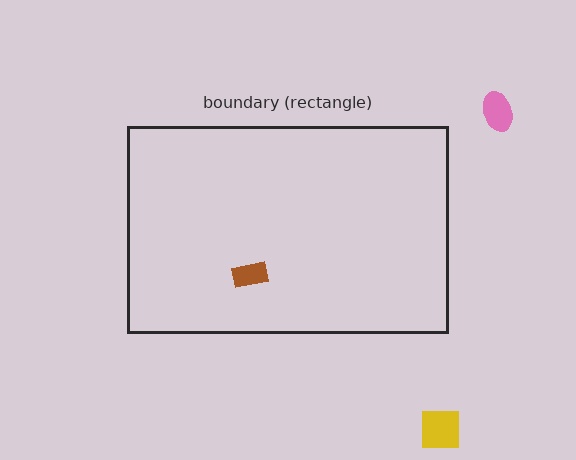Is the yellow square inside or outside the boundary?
Outside.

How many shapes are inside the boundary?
1 inside, 2 outside.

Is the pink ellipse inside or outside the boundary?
Outside.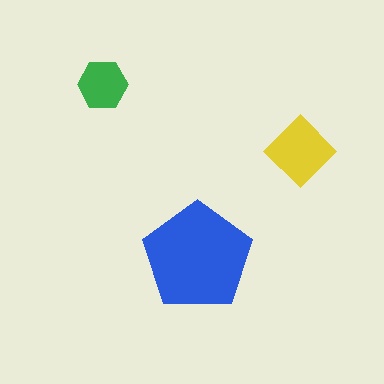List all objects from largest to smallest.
The blue pentagon, the yellow diamond, the green hexagon.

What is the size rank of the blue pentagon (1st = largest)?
1st.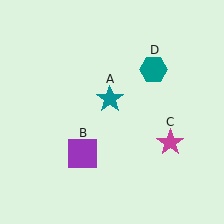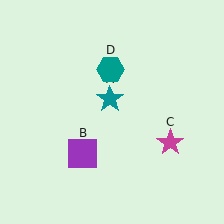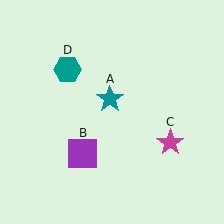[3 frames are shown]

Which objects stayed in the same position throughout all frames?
Teal star (object A) and purple square (object B) and magenta star (object C) remained stationary.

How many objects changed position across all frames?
1 object changed position: teal hexagon (object D).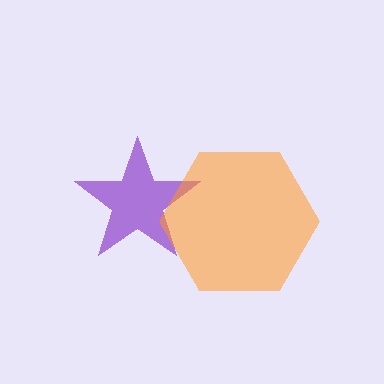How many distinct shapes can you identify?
There are 2 distinct shapes: a purple star, an orange hexagon.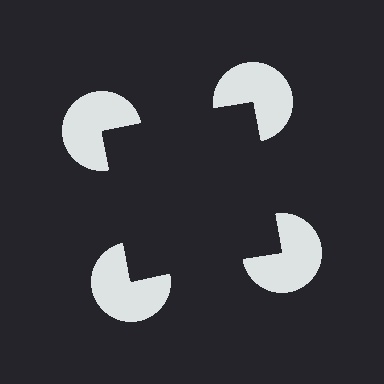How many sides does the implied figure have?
4 sides.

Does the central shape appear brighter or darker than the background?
It typically appears slightly darker than the background, even though no actual brightness change is drawn.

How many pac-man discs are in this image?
There are 4 — one at each vertex of the illusory square.